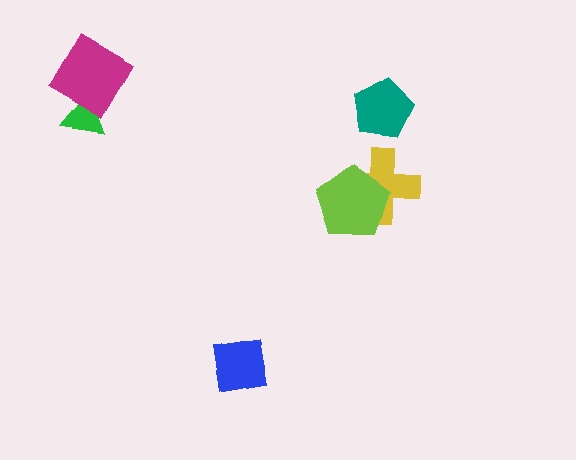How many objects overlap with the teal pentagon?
0 objects overlap with the teal pentagon.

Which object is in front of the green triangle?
The magenta diamond is in front of the green triangle.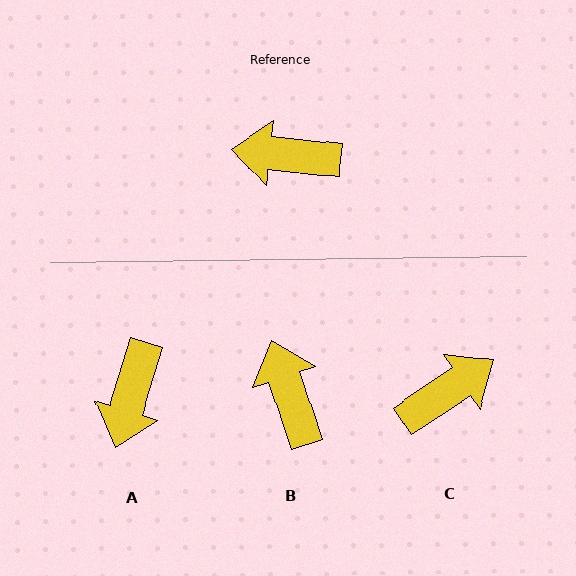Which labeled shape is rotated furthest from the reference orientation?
C, about 140 degrees away.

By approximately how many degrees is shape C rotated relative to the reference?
Approximately 140 degrees clockwise.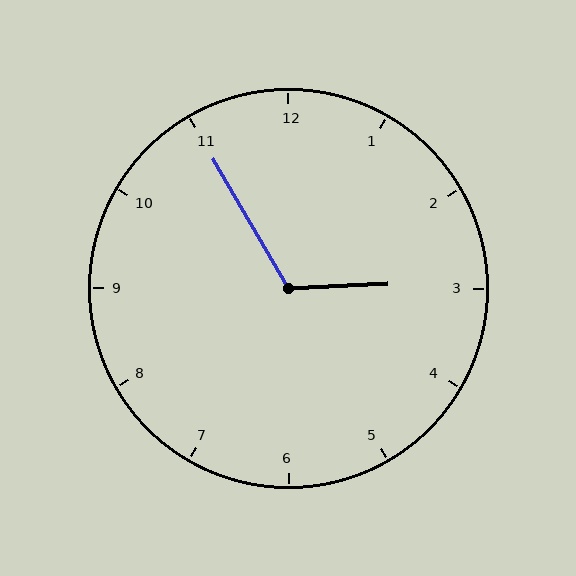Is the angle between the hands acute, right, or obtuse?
It is obtuse.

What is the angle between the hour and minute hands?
Approximately 118 degrees.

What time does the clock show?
2:55.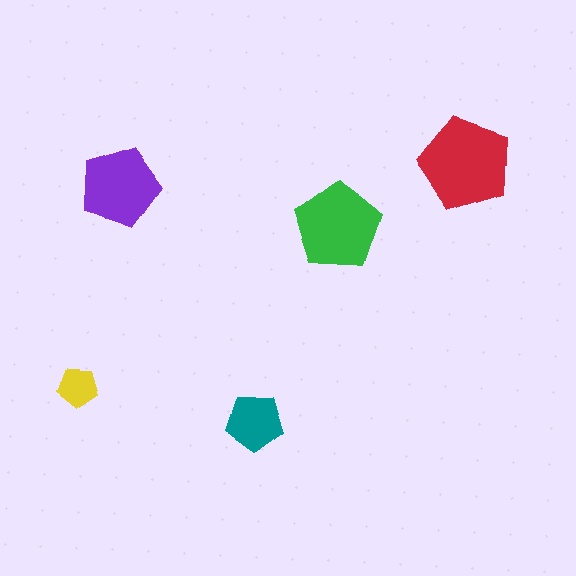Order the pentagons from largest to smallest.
the red one, the green one, the purple one, the teal one, the yellow one.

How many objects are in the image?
There are 5 objects in the image.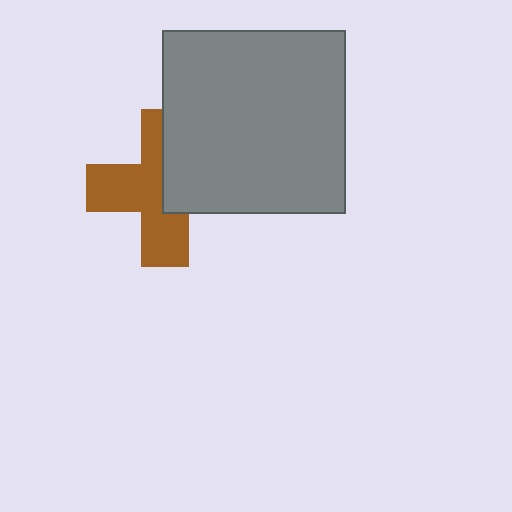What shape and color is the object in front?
The object in front is a gray square.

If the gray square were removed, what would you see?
You would see the complete brown cross.